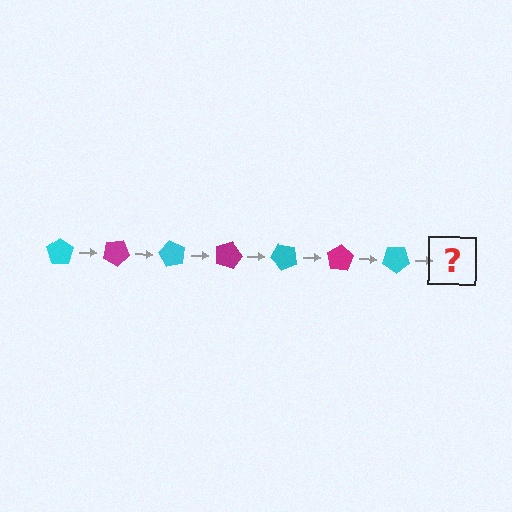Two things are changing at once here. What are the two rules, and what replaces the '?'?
The two rules are that it rotates 30 degrees each step and the color cycles through cyan and magenta. The '?' should be a magenta pentagon, rotated 210 degrees from the start.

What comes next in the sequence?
The next element should be a magenta pentagon, rotated 210 degrees from the start.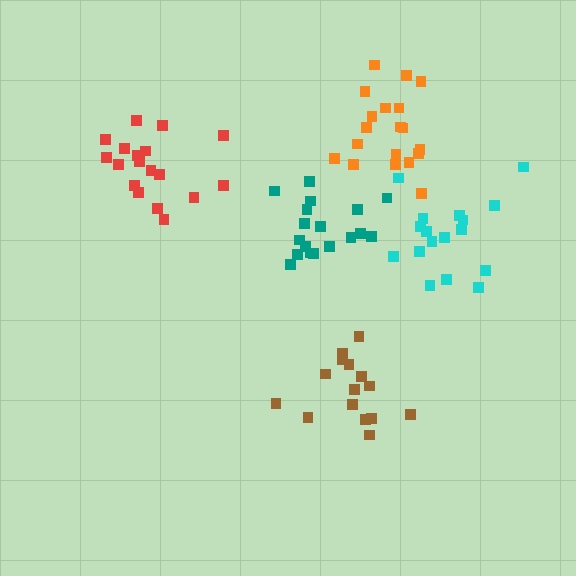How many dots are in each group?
Group 1: 18 dots, Group 2: 15 dots, Group 3: 17 dots, Group 4: 18 dots, Group 5: 19 dots (87 total).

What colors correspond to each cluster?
The clusters are colored: teal, brown, cyan, red, orange.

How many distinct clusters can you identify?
There are 5 distinct clusters.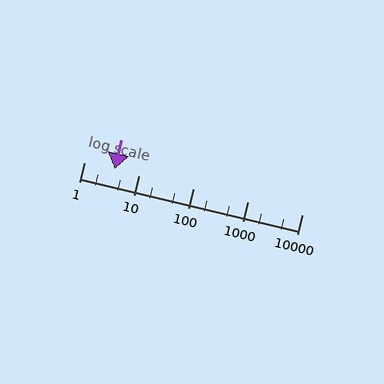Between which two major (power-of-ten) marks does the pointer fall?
The pointer is between 1 and 10.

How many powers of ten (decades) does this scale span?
The scale spans 4 decades, from 1 to 10000.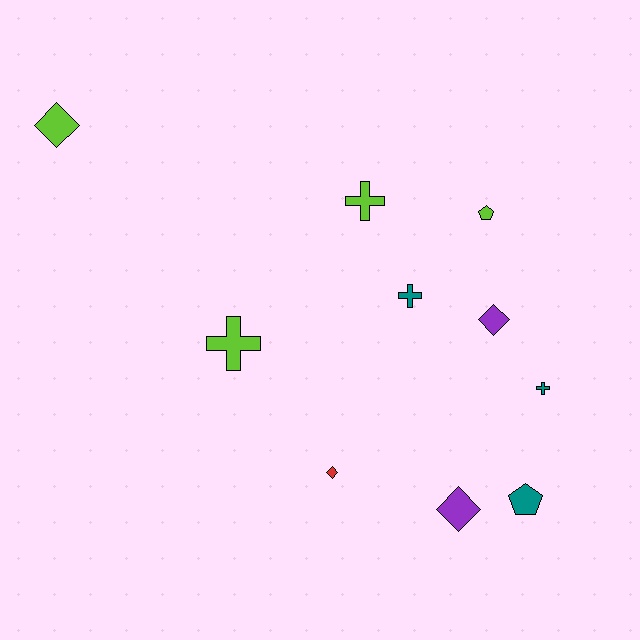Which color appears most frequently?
Lime, with 4 objects.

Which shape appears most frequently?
Diamond, with 4 objects.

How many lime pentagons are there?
There is 1 lime pentagon.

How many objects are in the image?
There are 10 objects.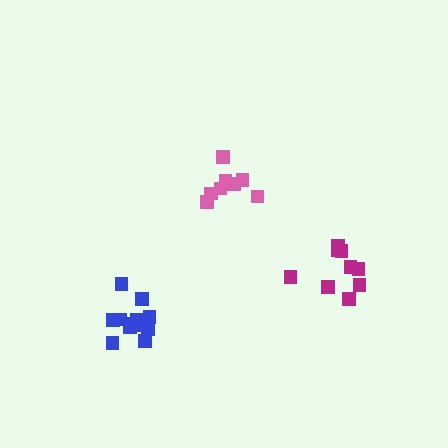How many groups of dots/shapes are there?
There are 3 groups.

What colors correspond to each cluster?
The clusters are colored: pink, blue, magenta.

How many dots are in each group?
Group 1: 8 dots, Group 2: 13 dots, Group 3: 9 dots (30 total).